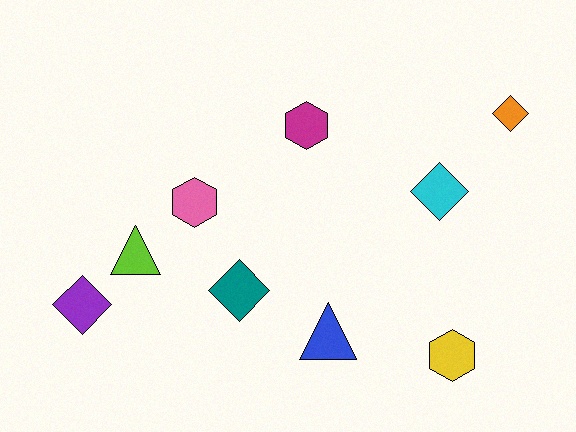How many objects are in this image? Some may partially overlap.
There are 9 objects.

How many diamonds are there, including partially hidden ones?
There are 4 diamonds.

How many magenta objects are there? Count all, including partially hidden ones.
There is 1 magenta object.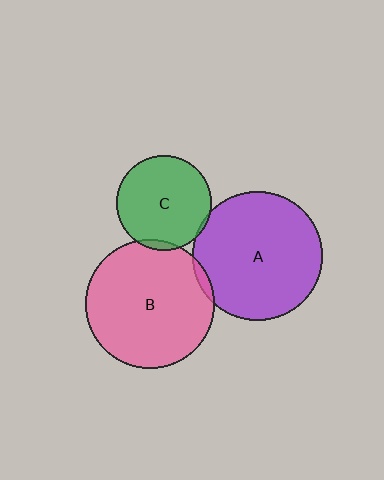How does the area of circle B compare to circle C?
Approximately 1.9 times.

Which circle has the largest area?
Circle A (purple).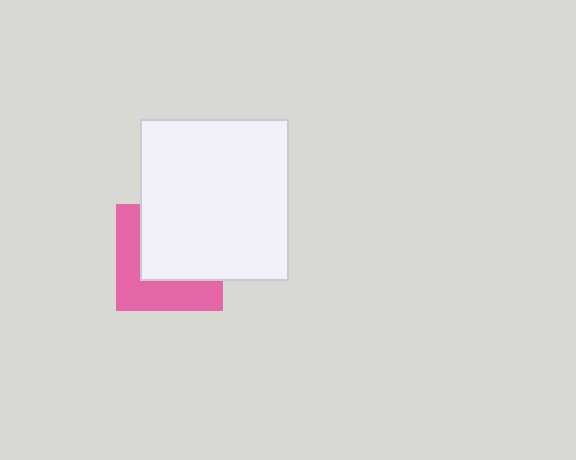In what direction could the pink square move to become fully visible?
The pink square could move toward the lower-left. That would shift it out from behind the white rectangle entirely.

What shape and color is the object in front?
The object in front is a white rectangle.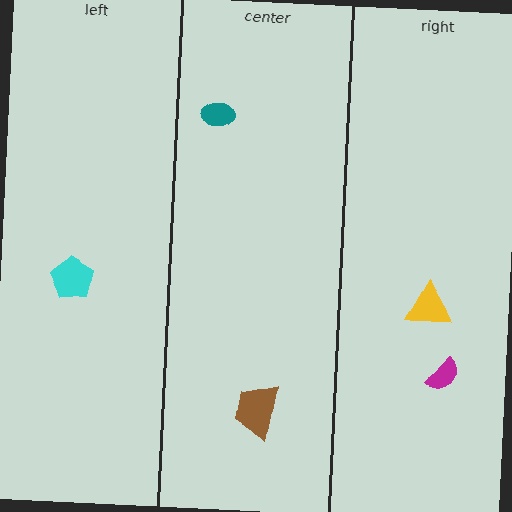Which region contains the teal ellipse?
The center region.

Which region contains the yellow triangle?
The right region.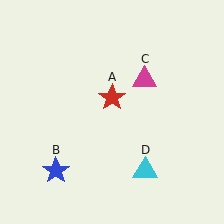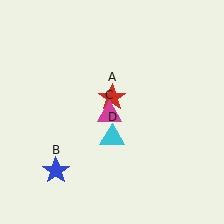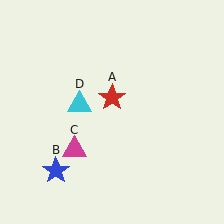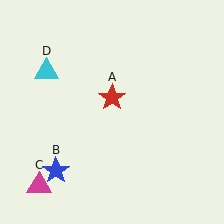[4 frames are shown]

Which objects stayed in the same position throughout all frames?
Red star (object A) and blue star (object B) remained stationary.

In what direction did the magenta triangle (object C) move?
The magenta triangle (object C) moved down and to the left.